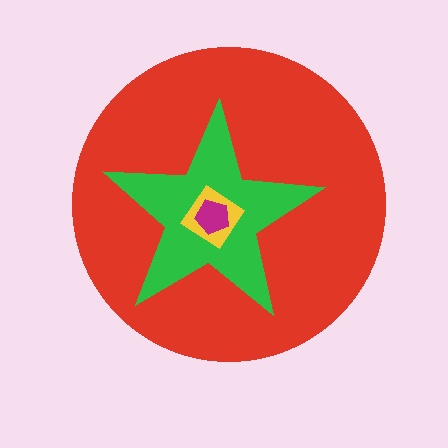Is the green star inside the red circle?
Yes.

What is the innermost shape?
The magenta pentagon.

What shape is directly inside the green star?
The yellow diamond.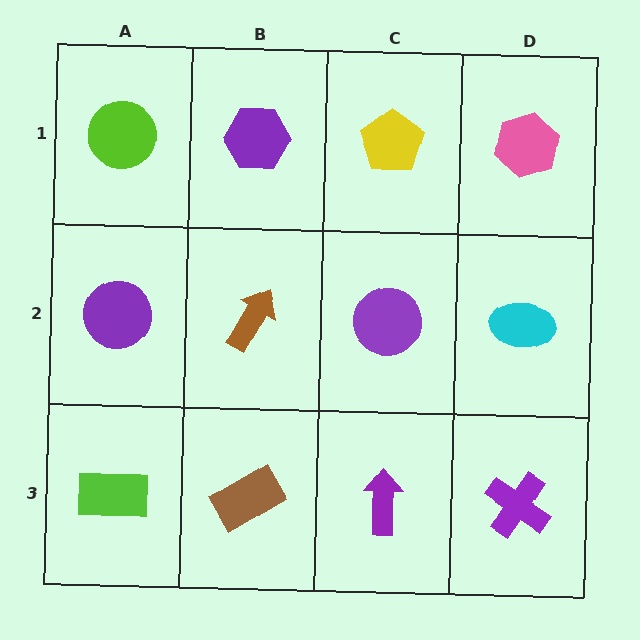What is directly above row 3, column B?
A brown arrow.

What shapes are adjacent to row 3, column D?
A cyan ellipse (row 2, column D), a purple arrow (row 3, column C).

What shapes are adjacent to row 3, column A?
A purple circle (row 2, column A), a brown rectangle (row 3, column B).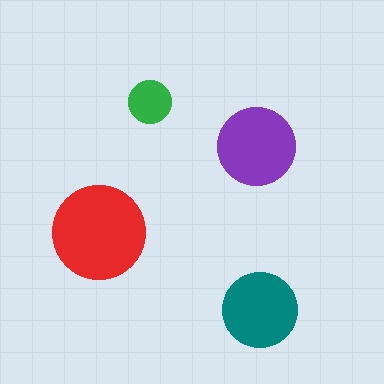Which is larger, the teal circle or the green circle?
The teal one.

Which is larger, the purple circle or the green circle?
The purple one.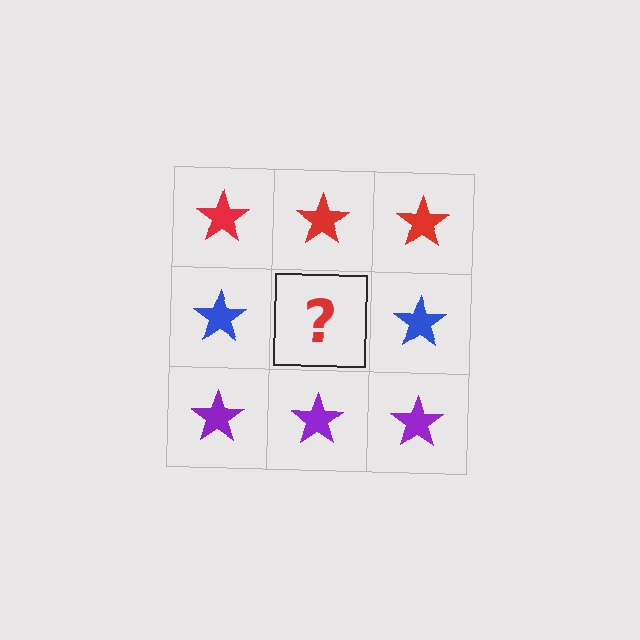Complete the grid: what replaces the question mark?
The question mark should be replaced with a blue star.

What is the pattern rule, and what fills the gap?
The rule is that each row has a consistent color. The gap should be filled with a blue star.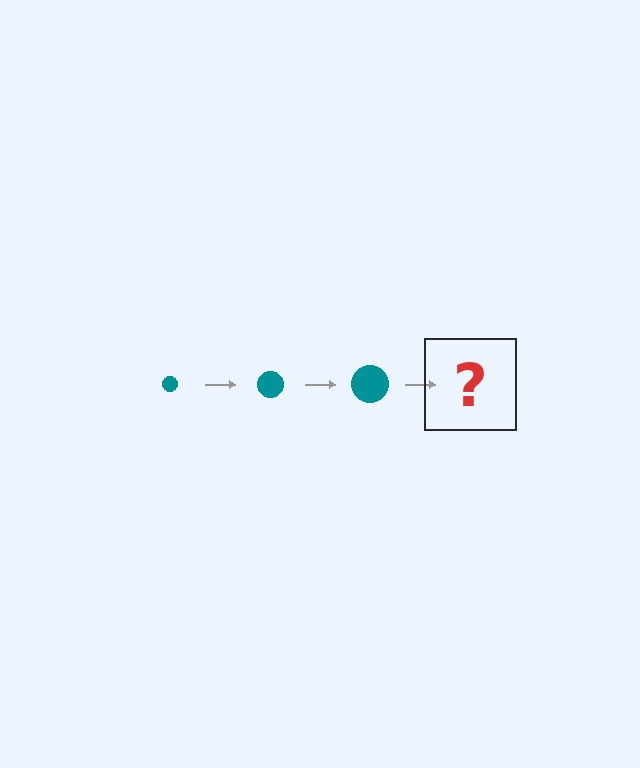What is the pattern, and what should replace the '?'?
The pattern is that the circle gets progressively larger each step. The '?' should be a teal circle, larger than the previous one.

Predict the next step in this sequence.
The next step is a teal circle, larger than the previous one.